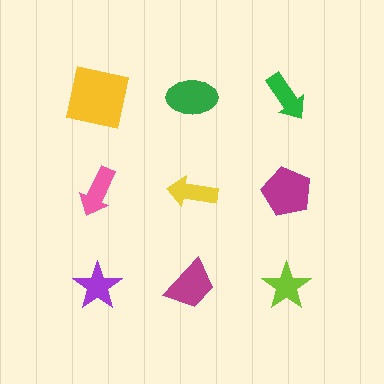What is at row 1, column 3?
A green arrow.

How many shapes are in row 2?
3 shapes.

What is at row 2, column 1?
A pink arrow.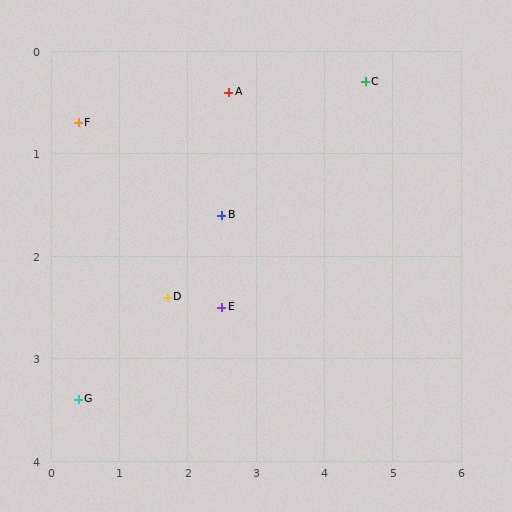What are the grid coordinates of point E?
Point E is at approximately (2.5, 2.5).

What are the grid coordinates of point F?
Point F is at approximately (0.4, 0.7).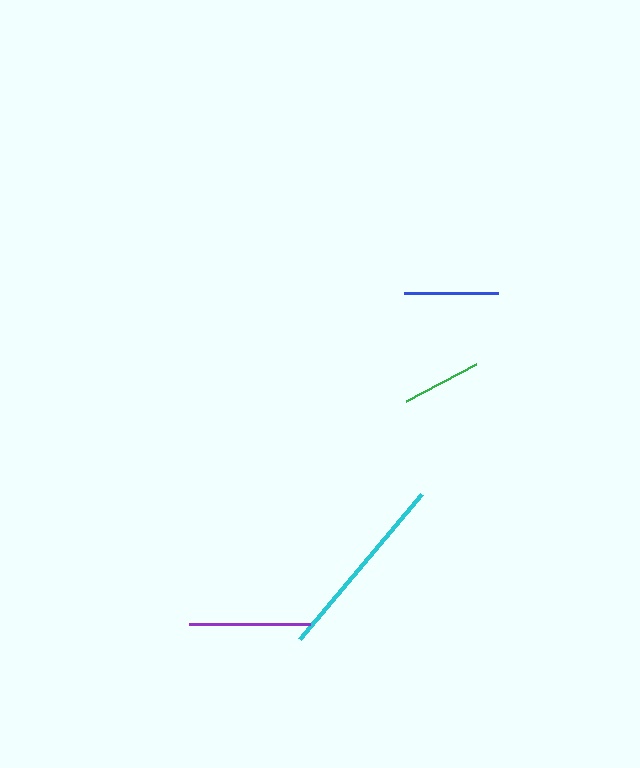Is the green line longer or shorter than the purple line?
The purple line is longer than the green line.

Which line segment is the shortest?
The green line is the shortest at approximately 78 pixels.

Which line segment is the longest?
The cyan line is the longest at approximately 189 pixels.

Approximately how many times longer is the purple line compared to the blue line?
The purple line is approximately 1.3 times the length of the blue line.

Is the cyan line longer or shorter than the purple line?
The cyan line is longer than the purple line.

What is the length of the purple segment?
The purple segment is approximately 121 pixels long.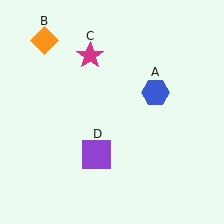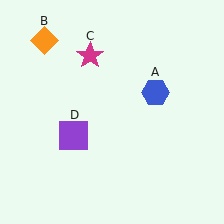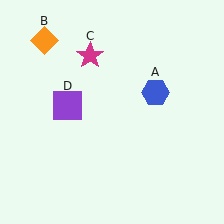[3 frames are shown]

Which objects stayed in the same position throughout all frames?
Blue hexagon (object A) and orange diamond (object B) and magenta star (object C) remained stationary.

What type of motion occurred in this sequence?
The purple square (object D) rotated clockwise around the center of the scene.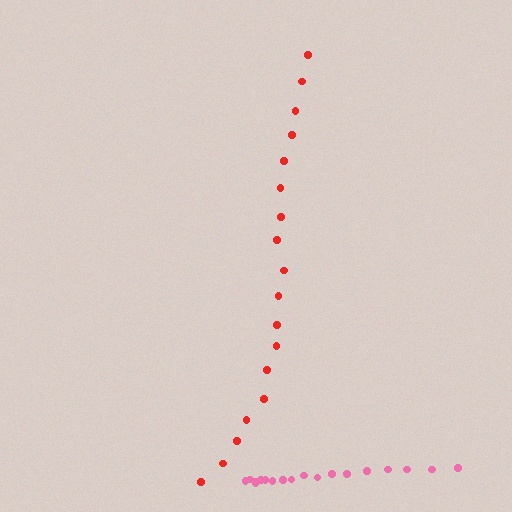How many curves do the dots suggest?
There are 2 distinct paths.